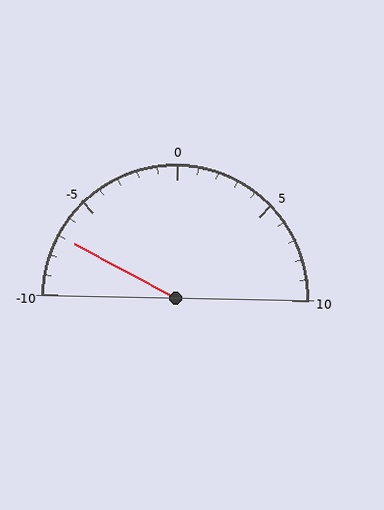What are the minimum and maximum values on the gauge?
The gauge ranges from -10 to 10.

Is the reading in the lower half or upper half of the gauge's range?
The reading is in the lower half of the range (-10 to 10).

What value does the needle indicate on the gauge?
The needle indicates approximately -7.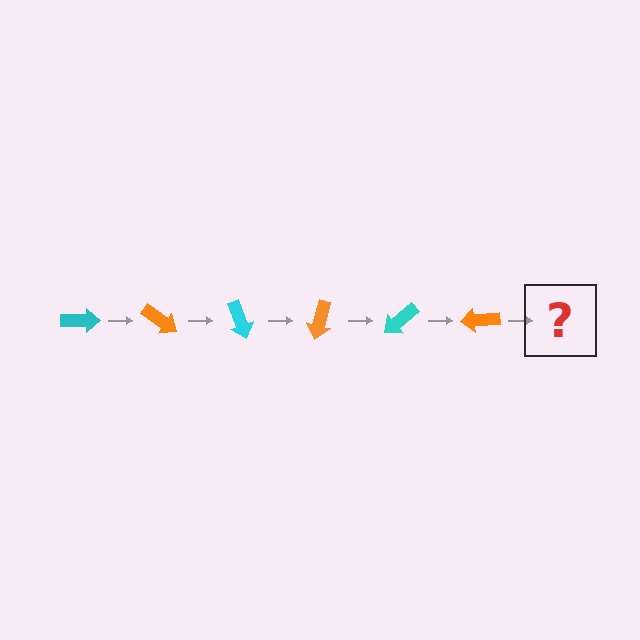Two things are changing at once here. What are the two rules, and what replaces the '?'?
The two rules are that it rotates 35 degrees each step and the color cycles through cyan and orange. The '?' should be a cyan arrow, rotated 210 degrees from the start.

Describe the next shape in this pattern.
It should be a cyan arrow, rotated 210 degrees from the start.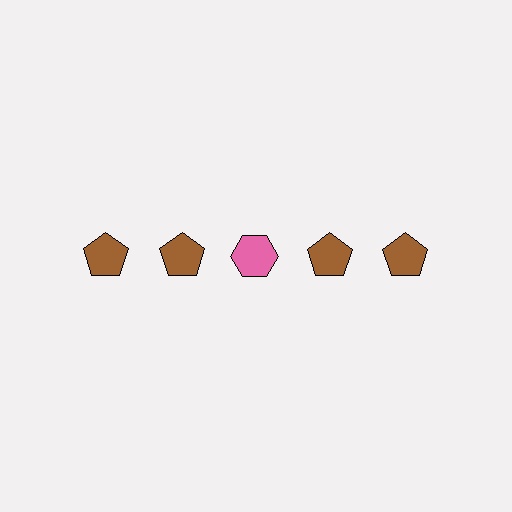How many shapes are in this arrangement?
There are 5 shapes arranged in a grid pattern.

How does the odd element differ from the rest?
It differs in both color (pink instead of brown) and shape (hexagon instead of pentagon).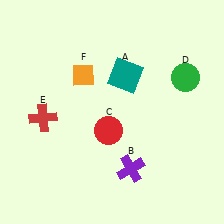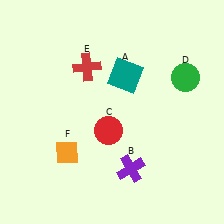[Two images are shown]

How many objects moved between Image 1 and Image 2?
2 objects moved between the two images.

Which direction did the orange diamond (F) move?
The orange diamond (F) moved down.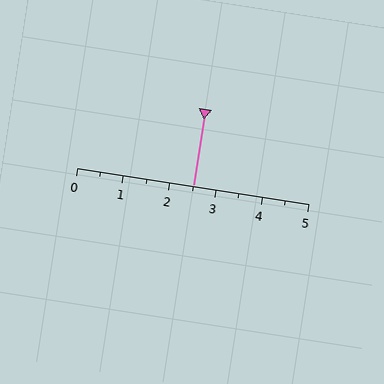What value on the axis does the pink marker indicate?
The marker indicates approximately 2.5.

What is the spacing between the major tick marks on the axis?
The major ticks are spaced 1 apart.